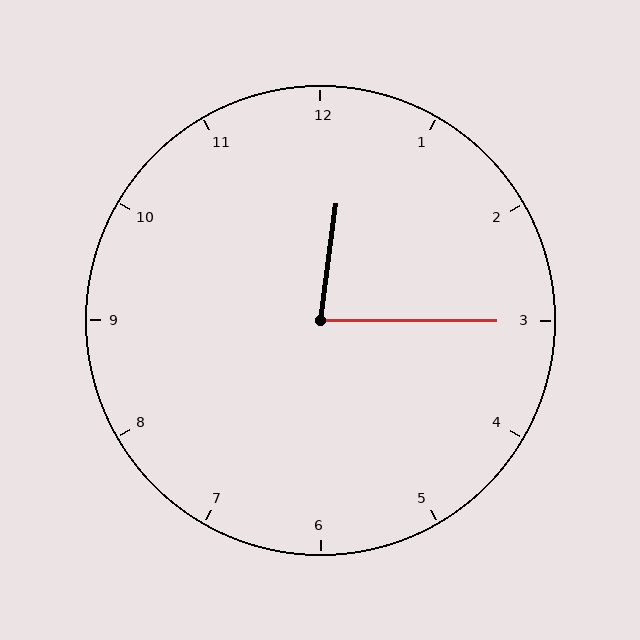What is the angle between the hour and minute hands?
Approximately 82 degrees.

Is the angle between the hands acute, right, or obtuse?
It is acute.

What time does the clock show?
12:15.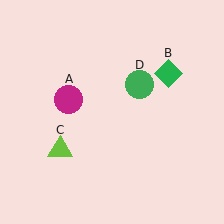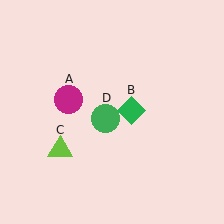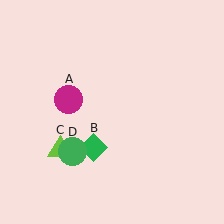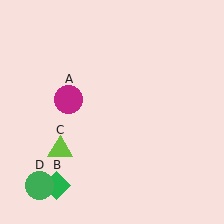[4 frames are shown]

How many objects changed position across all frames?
2 objects changed position: green diamond (object B), green circle (object D).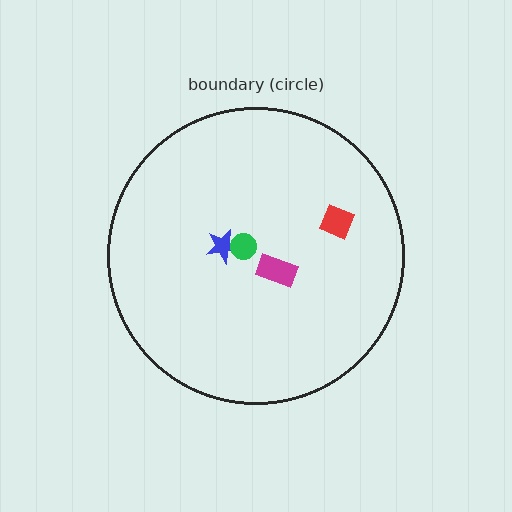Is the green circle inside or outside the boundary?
Inside.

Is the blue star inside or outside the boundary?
Inside.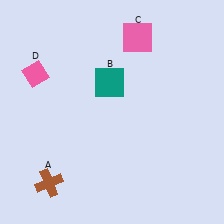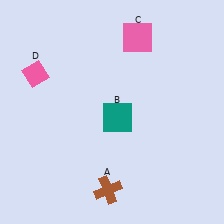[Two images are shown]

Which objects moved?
The objects that moved are: the brown cross (A), the teal square (B).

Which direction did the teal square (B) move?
The teal square (B) moved down.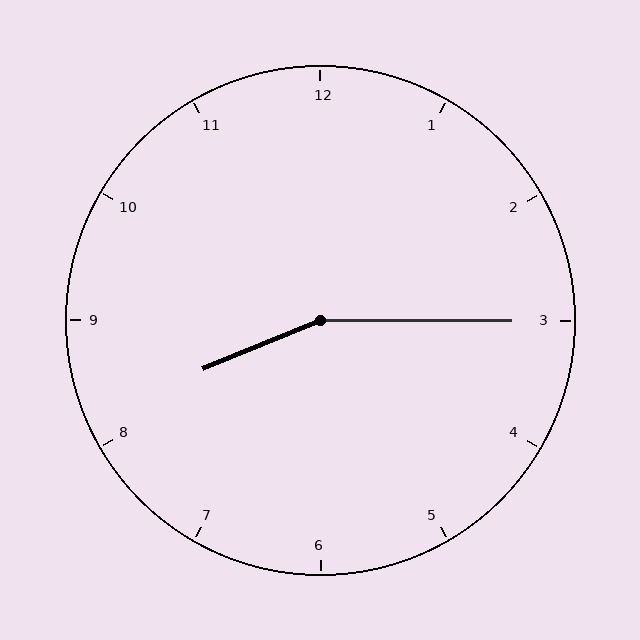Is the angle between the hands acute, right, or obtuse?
It is obtuse.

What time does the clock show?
8:15.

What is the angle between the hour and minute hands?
Approximately 158 degrees.